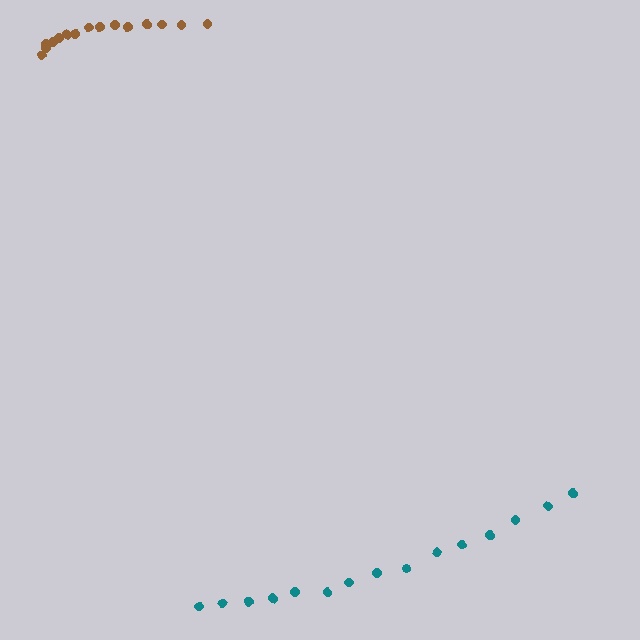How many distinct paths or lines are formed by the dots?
There are 2 distinct paths.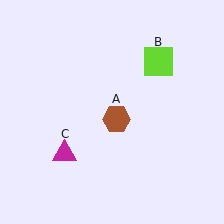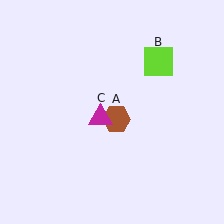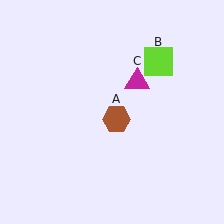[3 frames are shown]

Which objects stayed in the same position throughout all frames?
Brown hexagon (object A) and lime square (object B) remained stationary.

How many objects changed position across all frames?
1 object changed position: magenta triangle (object C).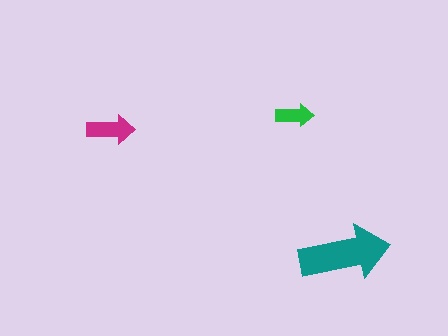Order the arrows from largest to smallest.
the teal one, the magenta one, the green one.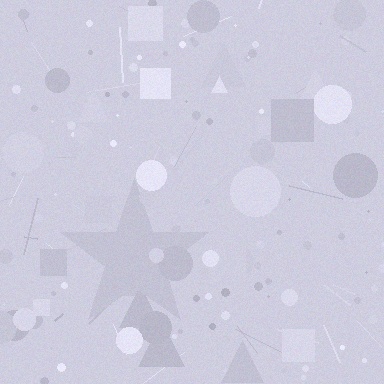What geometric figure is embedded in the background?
A star is embedded in the background.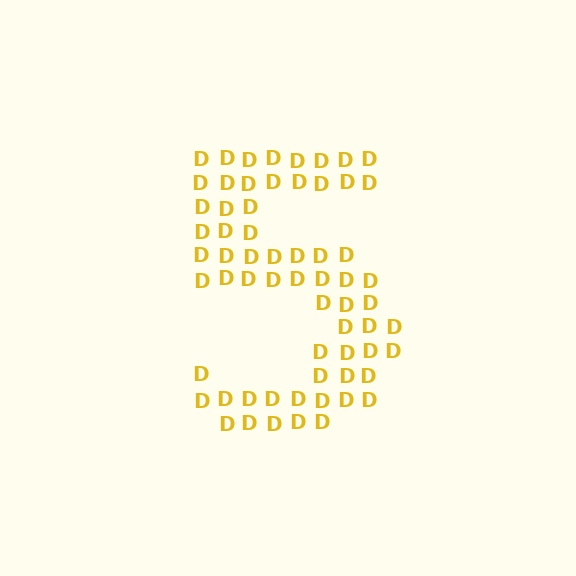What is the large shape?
The large shape is the digit 5.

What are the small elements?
The small elements are letter D's.